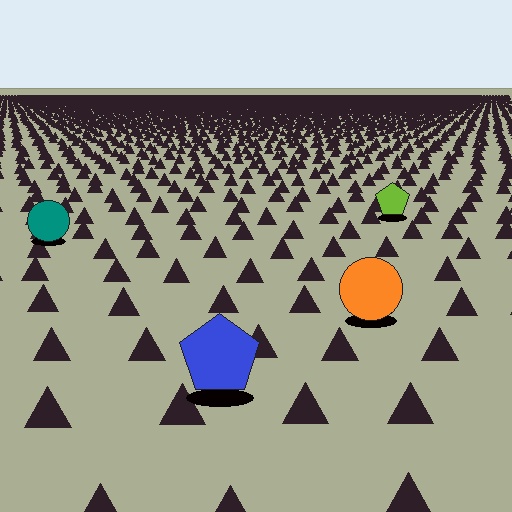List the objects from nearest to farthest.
From nearest to farthest: the blue pentagon, the orange circle, the teal circle, the lime pentagon.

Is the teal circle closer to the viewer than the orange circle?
No. The orange circle is closer — you can tell from the texture gradient: the ground texture is coarser near it.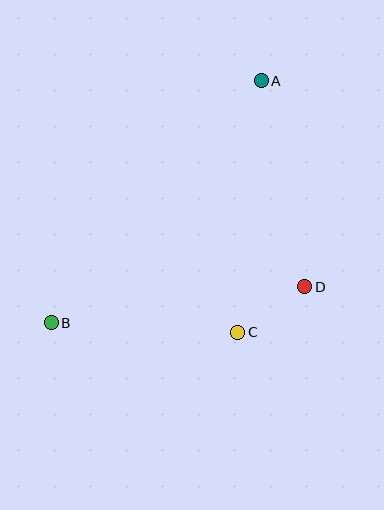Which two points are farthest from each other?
Points A and B are farthest from each other.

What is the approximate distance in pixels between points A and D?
The distance between A and D is approximately 210 pixels.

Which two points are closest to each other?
Points C and D are closest to each other.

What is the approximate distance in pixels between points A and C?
The distance between A and C is approximately 252 pixels.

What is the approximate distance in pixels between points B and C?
The distance between B and C is approximately 187 pixels.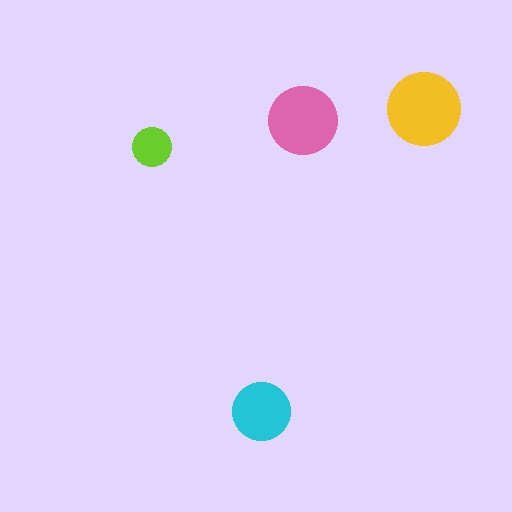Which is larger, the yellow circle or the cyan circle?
The yellow one.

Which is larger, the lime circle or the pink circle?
The pink one.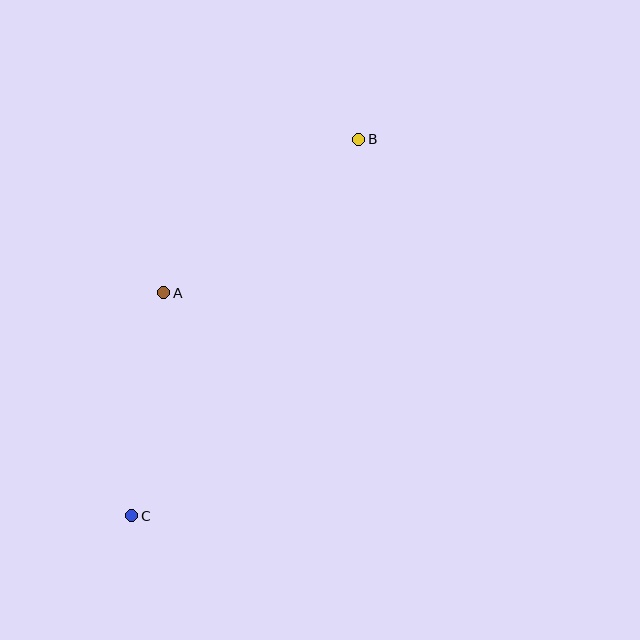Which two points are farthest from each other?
Points B and C are farthest from each other.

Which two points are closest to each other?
Points A and C are closest to each other.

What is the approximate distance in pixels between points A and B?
The distance between A and B is approximately 248 pixels.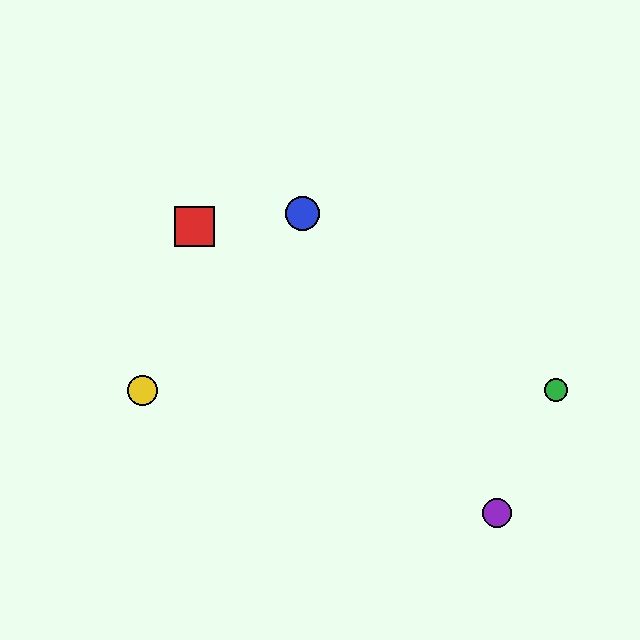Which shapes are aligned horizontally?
The green circle, the yellow circle are aligned horizontally.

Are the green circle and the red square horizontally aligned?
No, the green circle is at y≈390 and the red square is at y≈227.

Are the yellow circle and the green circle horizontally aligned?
Yes, both are at y≈390.